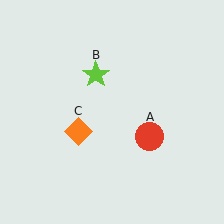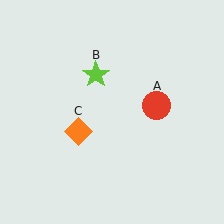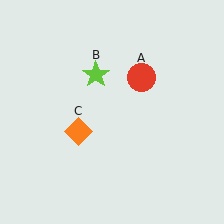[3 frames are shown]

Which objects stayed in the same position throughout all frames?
Lime star (object B) and orange diamond (object C) remained stationary.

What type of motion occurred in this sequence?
The red circle (object A) rotated counterclockwise around the center of the scene.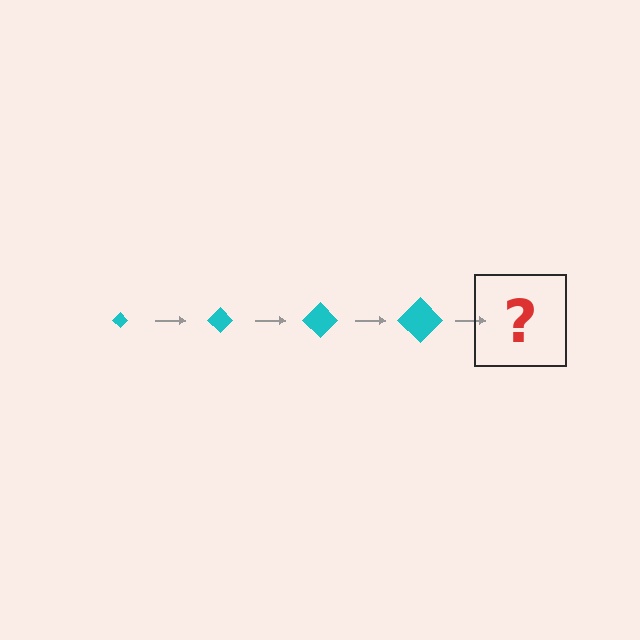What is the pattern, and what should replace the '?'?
The pattern is that the diamond gets progressively larger each step. The '?' should be a cyan diamond, larger than the previous one.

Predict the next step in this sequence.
The next step is a cyan diamond, larger than the previous one.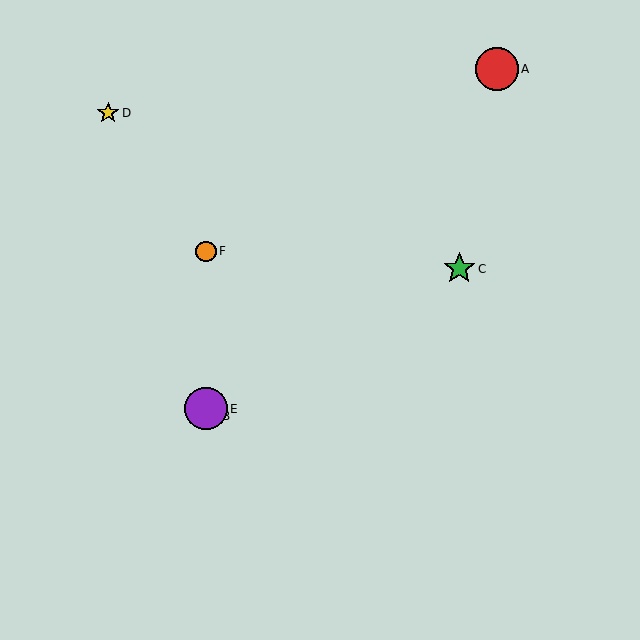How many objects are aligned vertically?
3 objects (B, E, F) are aligned vertically.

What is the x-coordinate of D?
Object D is at x≈108.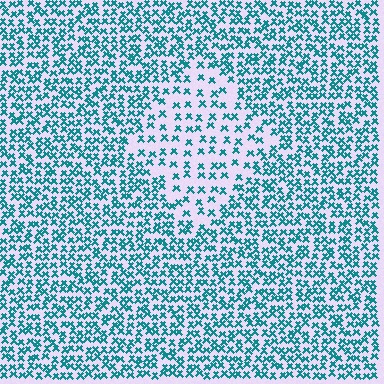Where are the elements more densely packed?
The elements are more densely packed outside the diamond boundary.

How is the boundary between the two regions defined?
The boundary is defined by a change in element density (approximately 2.1x ratio). All elements are the same color, size, and shape.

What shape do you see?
I see a diamond.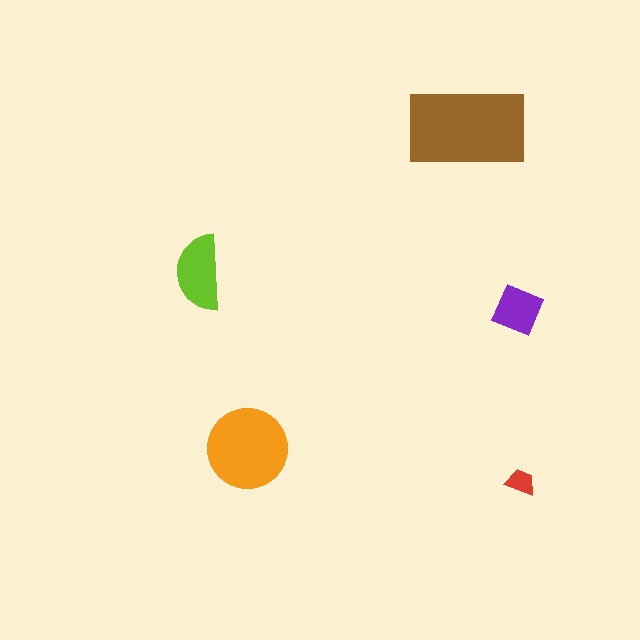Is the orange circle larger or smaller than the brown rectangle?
Smaller.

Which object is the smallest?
The red trapezoid.